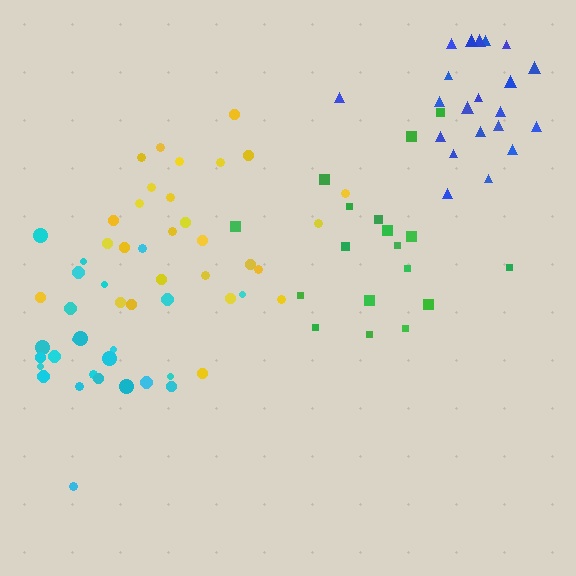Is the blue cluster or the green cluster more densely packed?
Blue.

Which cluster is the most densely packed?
Blue.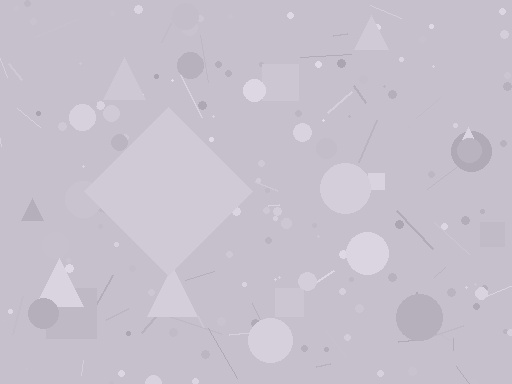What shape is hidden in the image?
A diamond is hidden in the image.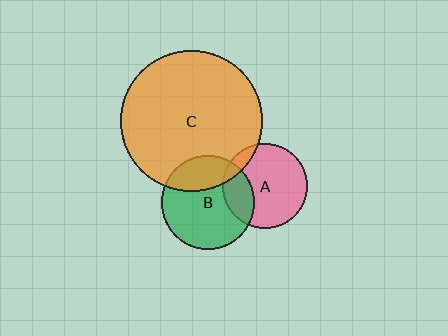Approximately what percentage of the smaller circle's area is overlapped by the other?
Approximately 10%.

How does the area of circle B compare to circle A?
Approximately 1.2 times.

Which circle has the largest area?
Circle C (orange).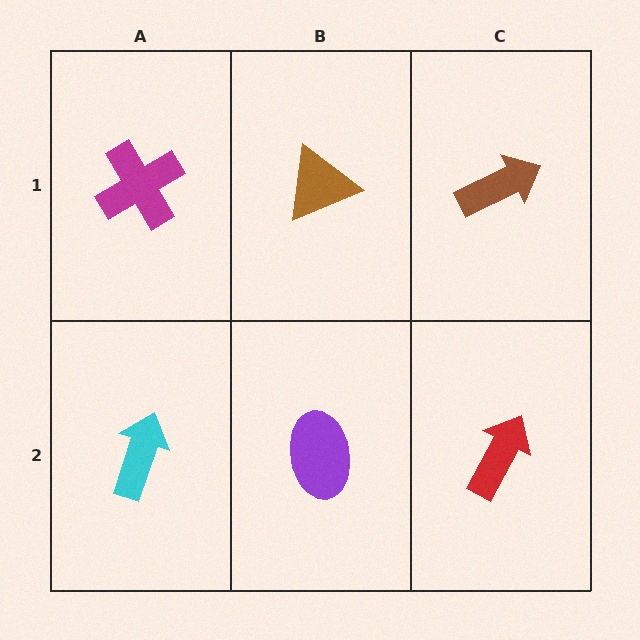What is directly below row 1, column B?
A purple ellipse.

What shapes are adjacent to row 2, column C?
A brown arrow (row 1, column C), a purple ellipse (row 2, column B).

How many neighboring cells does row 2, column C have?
2.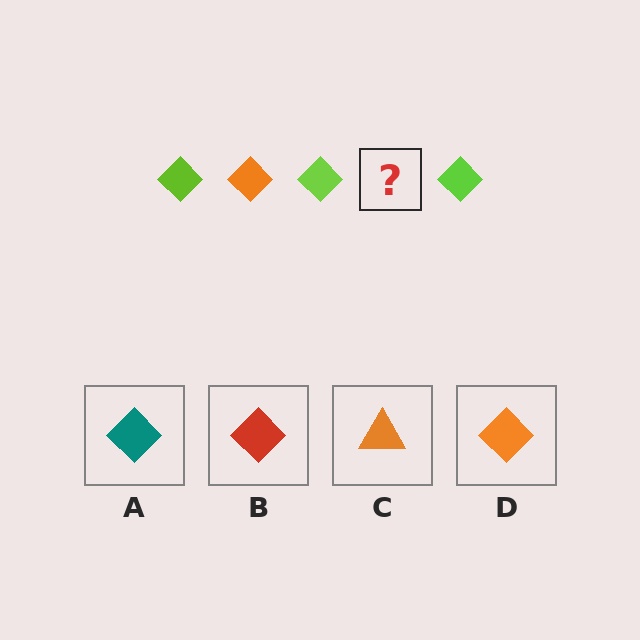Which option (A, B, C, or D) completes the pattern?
D.